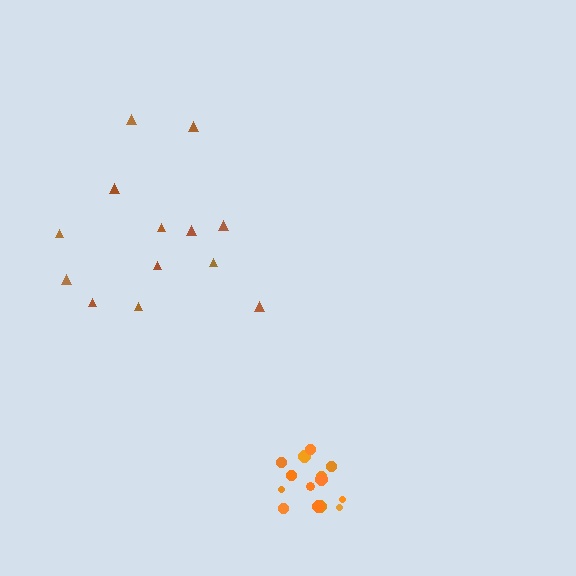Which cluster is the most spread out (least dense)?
Brown.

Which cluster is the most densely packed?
Orange.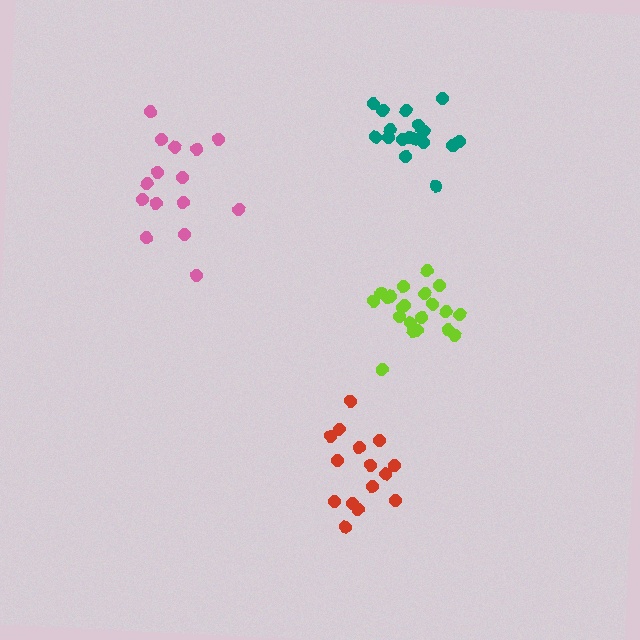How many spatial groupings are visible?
There are 4 spatial groupings.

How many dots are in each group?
Group 1: 15 dots, Group 2: 15 dots, Group 3: 17 dots, Group 4: 21 dots (68 total).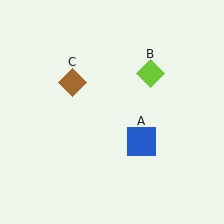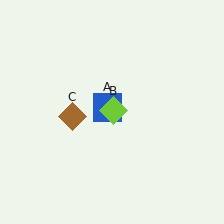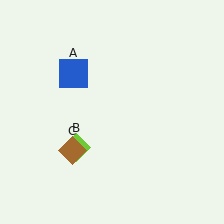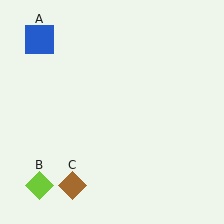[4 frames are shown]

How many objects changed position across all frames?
3 objects changed position: blue square (object A), lime diamond (object B), brown diamond (object C).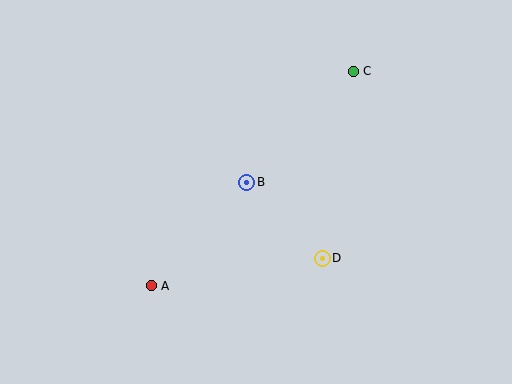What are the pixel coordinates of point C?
Point C is at (353, 71).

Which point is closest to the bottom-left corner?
Point A is closest to the bottom-left corner.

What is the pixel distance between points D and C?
The distance between D and C is 189 pixels.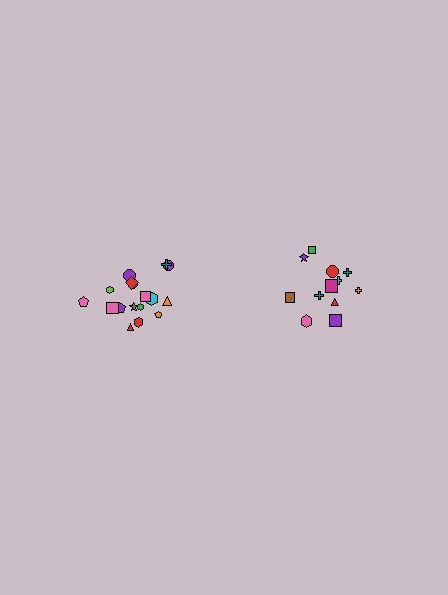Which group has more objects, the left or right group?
The left group.